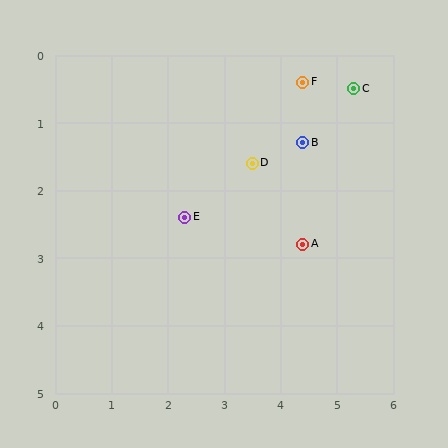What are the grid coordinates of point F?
Point F is at approximately (4.4, 0.4).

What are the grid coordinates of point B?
Point B is at approximately (4.4, 1.3).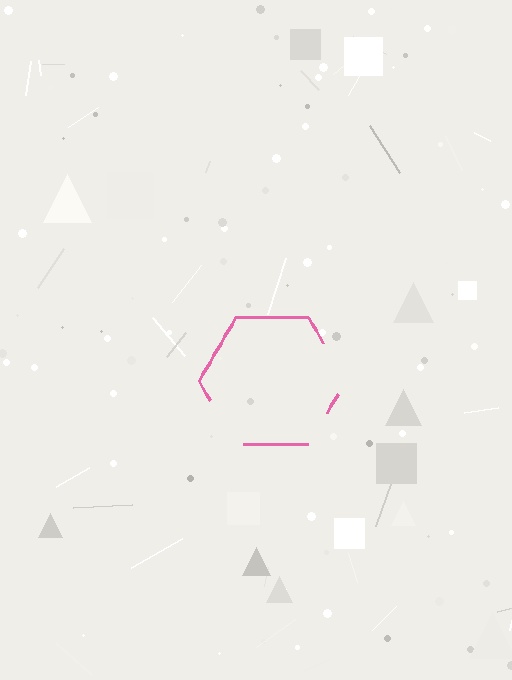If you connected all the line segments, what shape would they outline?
They would outline a hexagon.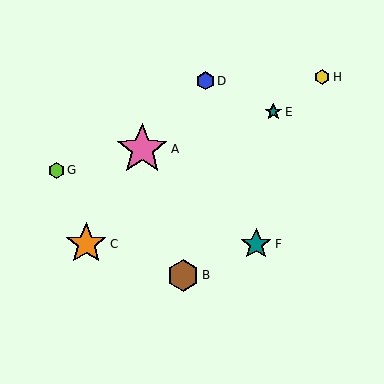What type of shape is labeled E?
Shape E is a teal star.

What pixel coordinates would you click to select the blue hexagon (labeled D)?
Click at (205, 81) to select the blue hexagon D.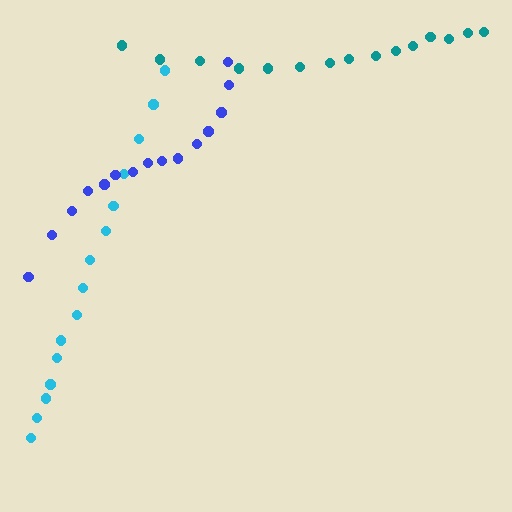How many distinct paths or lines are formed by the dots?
There are 3 distinct paths.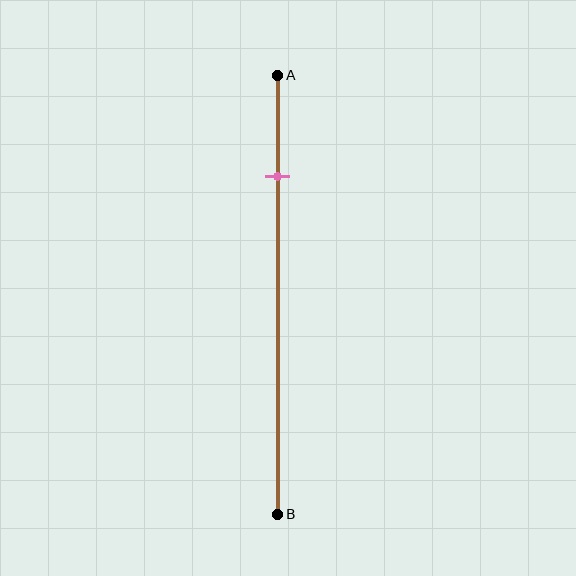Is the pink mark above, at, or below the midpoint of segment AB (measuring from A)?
The pink mark is above the midpoint of segment AB.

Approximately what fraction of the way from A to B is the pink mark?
The pink mark is approximately 25% of the way from A to B.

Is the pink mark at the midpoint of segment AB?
No, the mark is at about 25% from A, not at the 50% midpoint.